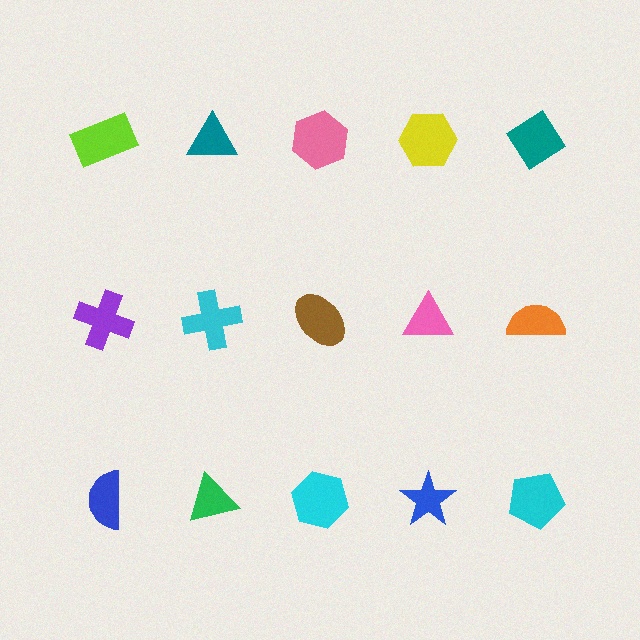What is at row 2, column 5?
An orange semicircle.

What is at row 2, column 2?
A cyan cross.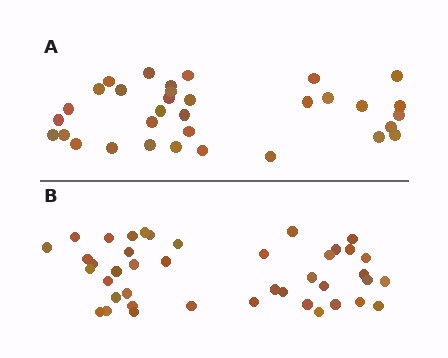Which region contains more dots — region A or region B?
Region B (the bottom region) has more dots.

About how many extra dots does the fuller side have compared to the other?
Region B has roughly 8 or so more dots than region A.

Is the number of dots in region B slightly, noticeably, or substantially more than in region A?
Region B has noticeably more, but not dramatically so. The ratio is roughly 1.3 to 1.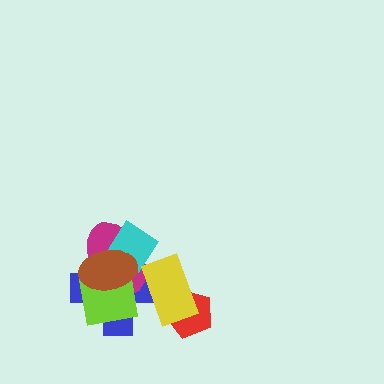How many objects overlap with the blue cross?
5 objects overlap with the blue cross.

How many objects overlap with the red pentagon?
1 object overlaps with the red pentagon.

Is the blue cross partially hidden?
Yes, it is partially covered by another shape.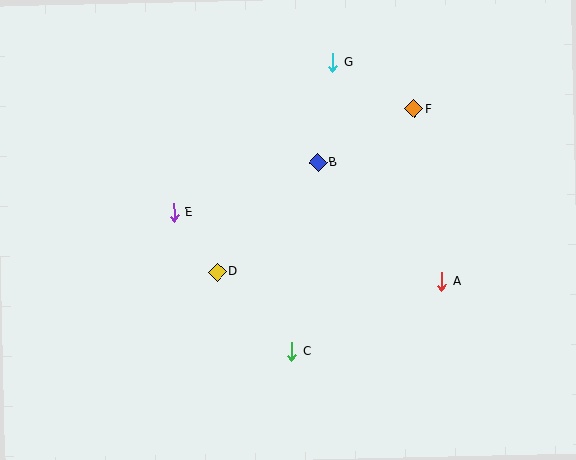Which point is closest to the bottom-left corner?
Point D is closest to the bottom-left corner.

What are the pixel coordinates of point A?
Point A is at (442, 281).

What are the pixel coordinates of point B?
Point B is at (318, 162).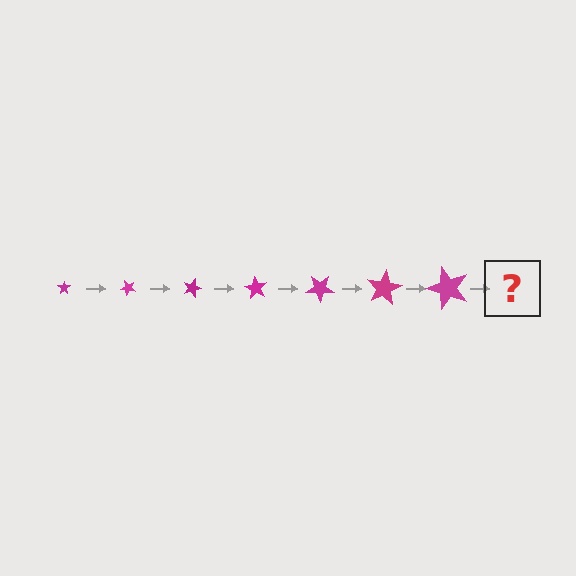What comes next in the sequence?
The next element should be a star, larger than the previous one and rotated 315 degrees from the start.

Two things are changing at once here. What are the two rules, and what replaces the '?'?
The two rules are that the star grows larger each step and it rotates 45 degrees each step. The '?' should be a star, larger than the previous one and rotated 315 degrees from the start.